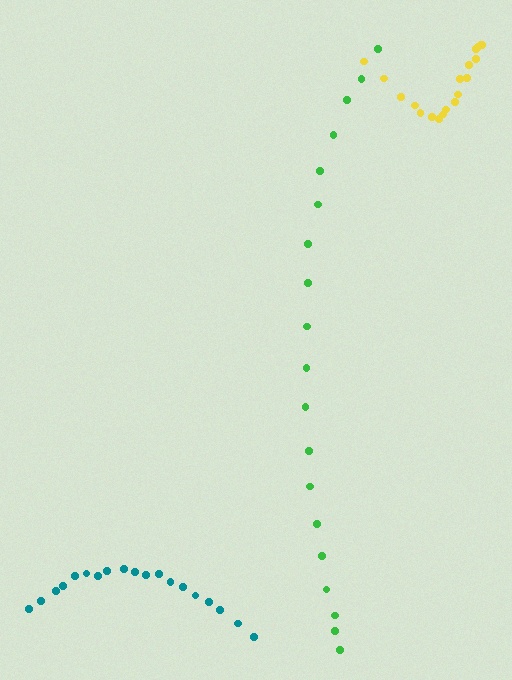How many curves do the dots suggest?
There are 3 distinct paths.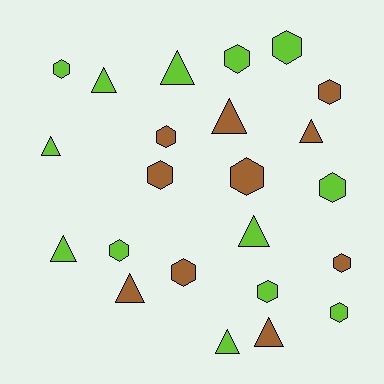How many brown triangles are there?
There are 4 brown triangles.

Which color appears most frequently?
Lime, with 13 objects.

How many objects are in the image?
There are 23 objects.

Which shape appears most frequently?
Hexagon, with 13 objects.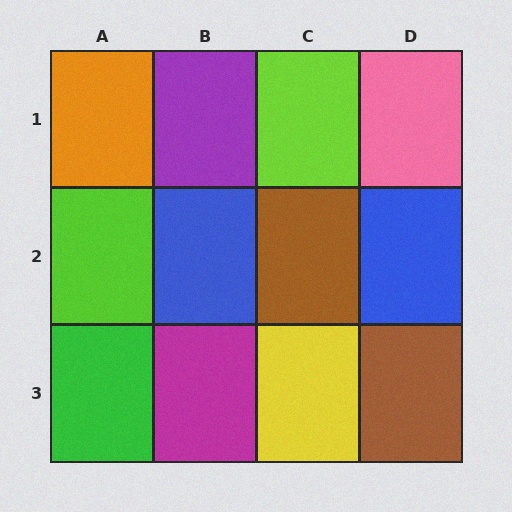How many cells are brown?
2 cells are brown.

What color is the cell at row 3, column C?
Yellow.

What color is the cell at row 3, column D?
Brown.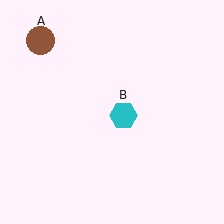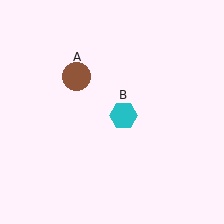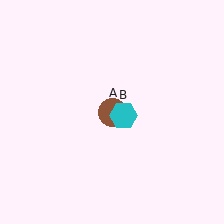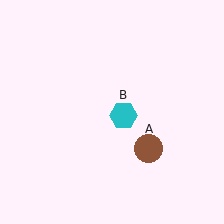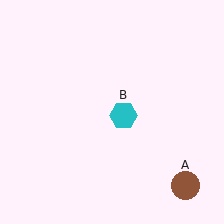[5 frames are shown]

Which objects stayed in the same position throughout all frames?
Cyan hexagon (object B) remained stationary.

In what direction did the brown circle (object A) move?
The brown circle (object A) moved down and to the right.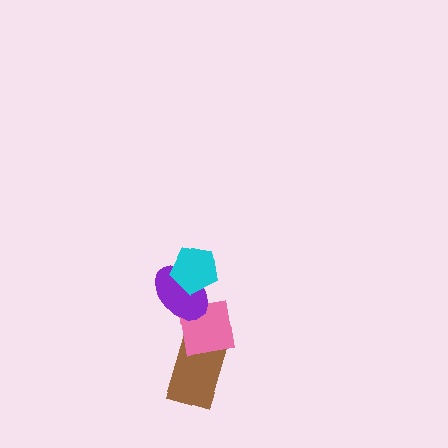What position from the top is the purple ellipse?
The purple ellipse is 2nd from the top.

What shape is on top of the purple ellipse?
The cyan pentagon is on top of the purple ellipse.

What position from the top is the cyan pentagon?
The cyan pentagon is 1st from the top.